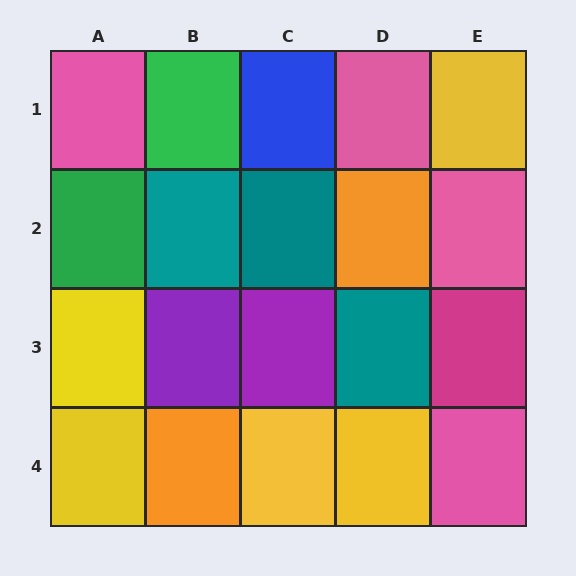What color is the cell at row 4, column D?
Yellow.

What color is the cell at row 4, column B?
Orange.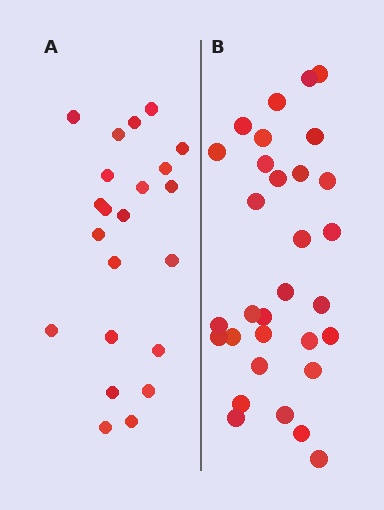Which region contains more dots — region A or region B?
Region B (the right region) has more dots.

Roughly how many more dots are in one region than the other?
Region B has roughly 8 or so more dots than region A.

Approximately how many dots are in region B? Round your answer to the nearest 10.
About 30 dots. (The exact count is 31, which rounds to 30.)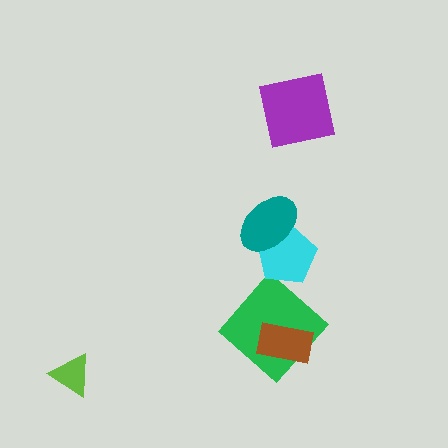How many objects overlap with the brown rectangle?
1 object overlaps with the brown rectangle.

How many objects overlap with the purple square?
0 objects overlap with the purple square.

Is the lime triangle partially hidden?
No, no other shape covers it.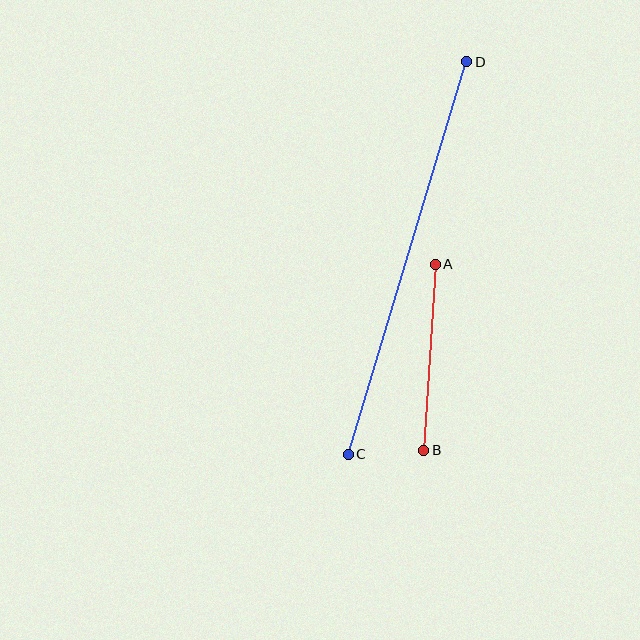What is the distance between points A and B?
The distance is approximately 187 pixels.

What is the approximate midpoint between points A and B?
The midpoint is at approximately (429, 357) pixels.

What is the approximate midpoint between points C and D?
The midpoint is at approximately (408, 258) pixels.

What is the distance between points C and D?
The distance is approximately 410 pixels.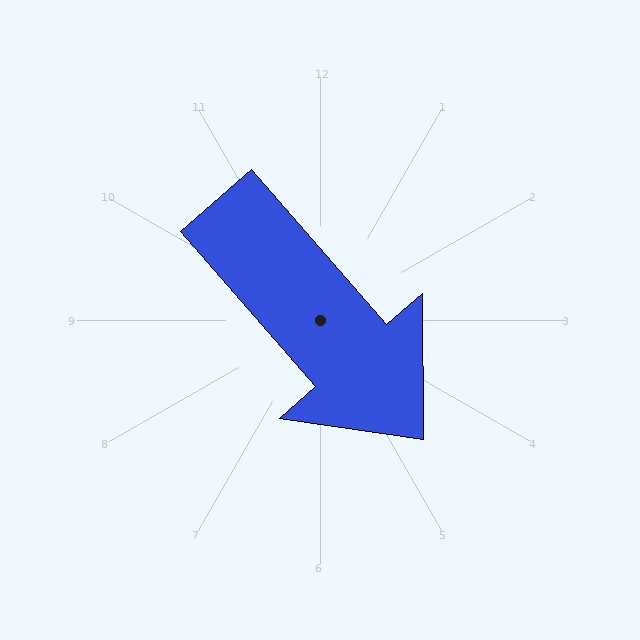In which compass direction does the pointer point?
Southeast.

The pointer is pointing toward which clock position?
Roughly 5 o'clock.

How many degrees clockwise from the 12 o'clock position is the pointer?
Approximately 139 degrees.